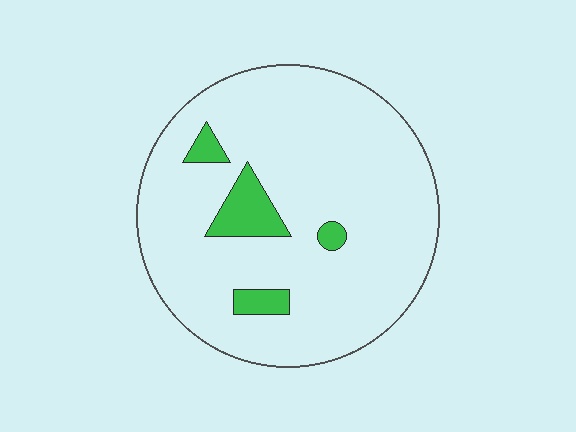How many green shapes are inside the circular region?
4.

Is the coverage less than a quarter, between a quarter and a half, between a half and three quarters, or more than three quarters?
Less than a quarter.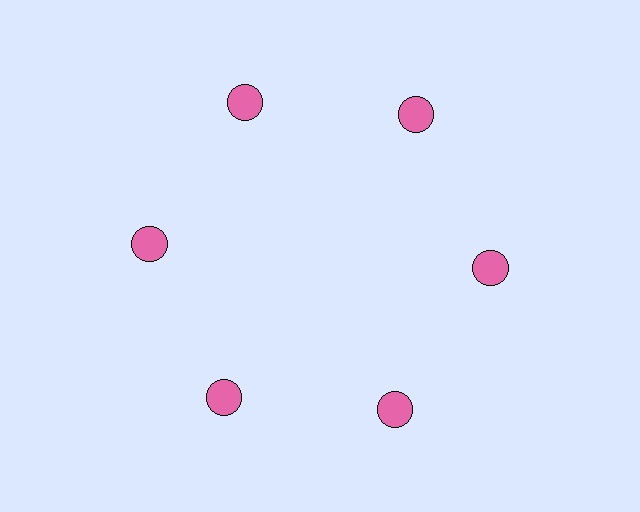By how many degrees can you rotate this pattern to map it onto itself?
The pattern maps onto itself every 60 degrees of rotation.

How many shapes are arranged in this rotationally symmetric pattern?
There are 6 shapes, arranged in 6 groups of 1.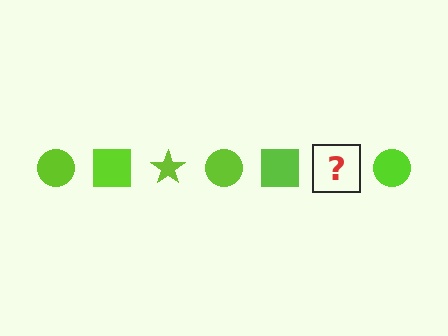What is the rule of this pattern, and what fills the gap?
The rule is that the pattern cycles through circle, square, star shapes in lime. The gap should be filled with a lime star.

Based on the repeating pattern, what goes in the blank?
The blank should be a lime star.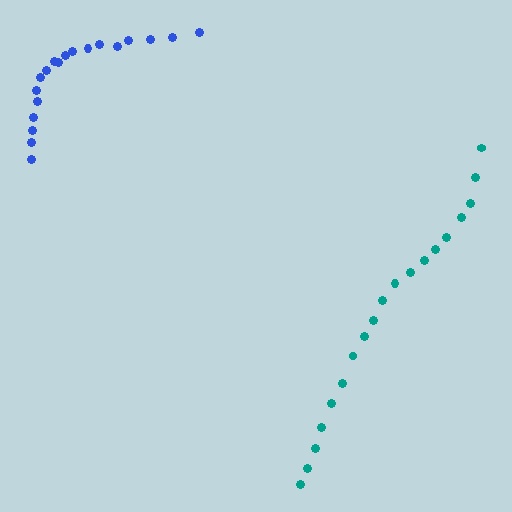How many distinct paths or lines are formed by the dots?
There are 2 distinct paths.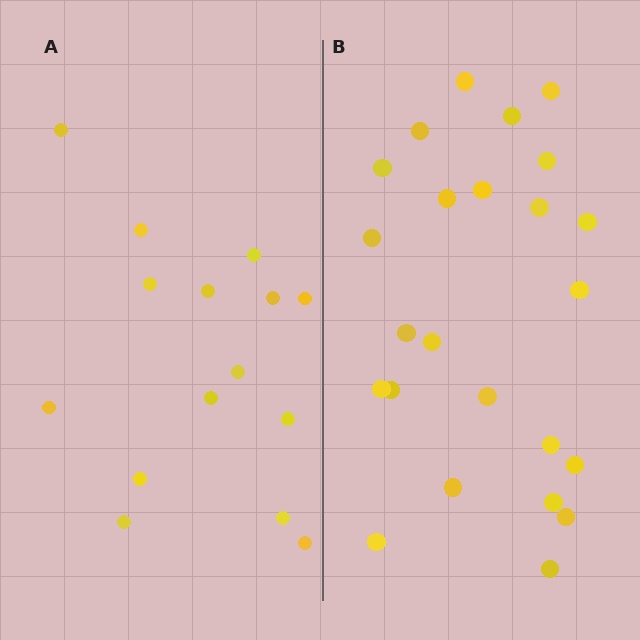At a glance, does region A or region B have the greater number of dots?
Region B (the right region) has more dots.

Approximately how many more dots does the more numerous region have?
Region B has roughly 8 or so more dots than region A.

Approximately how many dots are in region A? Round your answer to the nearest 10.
About 20 dots. (The exact count is 15, which rounds to 20.)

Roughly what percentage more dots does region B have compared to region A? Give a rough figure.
About 60% more.